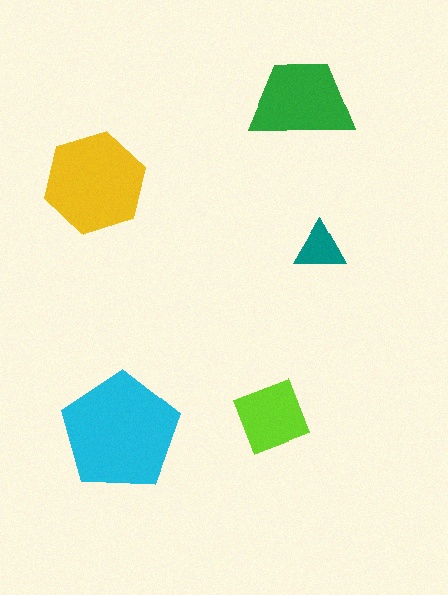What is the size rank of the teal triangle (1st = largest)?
5th.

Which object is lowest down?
The cyan pentagon is bottommost.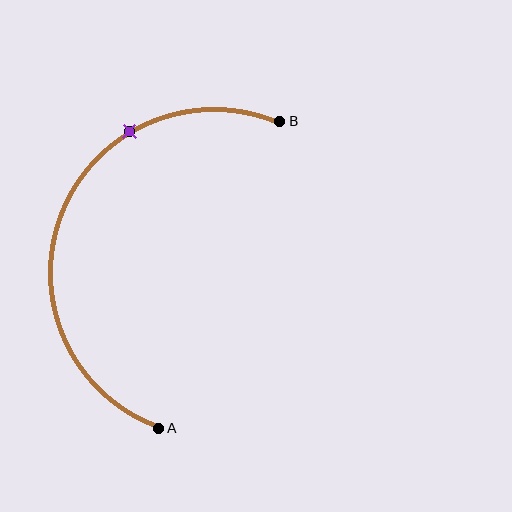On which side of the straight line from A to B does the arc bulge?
The arc bulges to the left of the straight line connecting A and B.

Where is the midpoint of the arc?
The arc midpoint is the point on the curve farthest from the straight line joining A and B. It sits to the left of that line.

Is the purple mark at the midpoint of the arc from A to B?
No. The purple mark lies on the arc but is closer to endpoint B. The arc midpoint would be at the point on the curve equidistant along the arc from both A and B.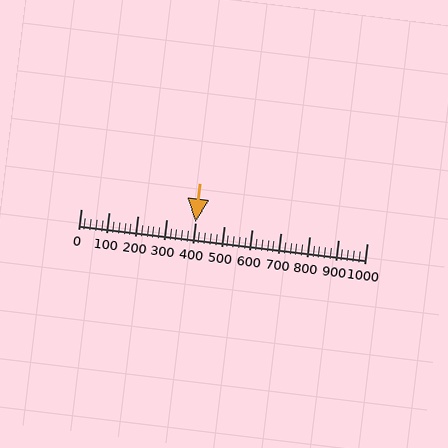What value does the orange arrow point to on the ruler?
The orange arrow points to approximately 400.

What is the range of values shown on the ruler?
The ruler shows values from 0 to 1000.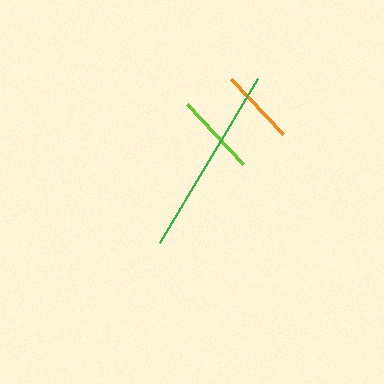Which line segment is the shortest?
The orange line is the shortest at approximately 75 pixels.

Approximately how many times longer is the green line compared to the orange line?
The green line is approximately 2.5 times the length of the orange line.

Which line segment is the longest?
The green line is the longest at approximately 191 pixels.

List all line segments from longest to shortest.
From longest to shortest: green, lime, orange.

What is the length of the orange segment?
The orange segment is approximately 75 pixels long.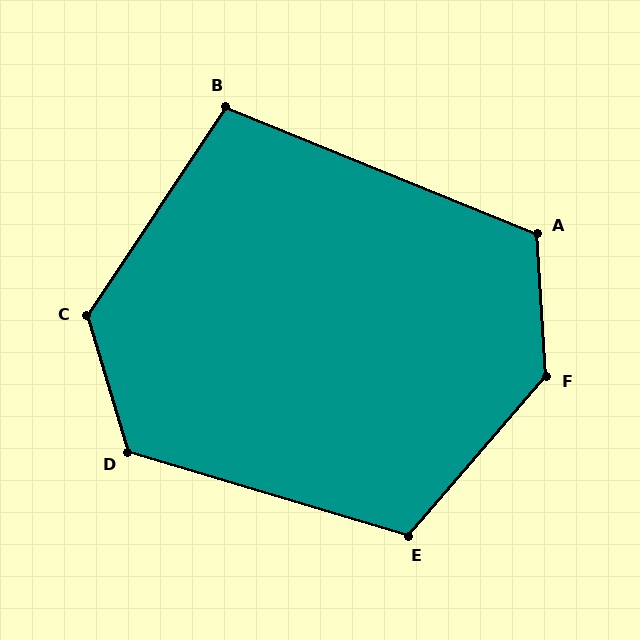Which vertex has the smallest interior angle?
B, at approximately 101 degrees.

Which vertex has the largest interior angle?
F, at approximately 135 degrees.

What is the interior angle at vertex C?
Approximately 130 degrees (obtuse).